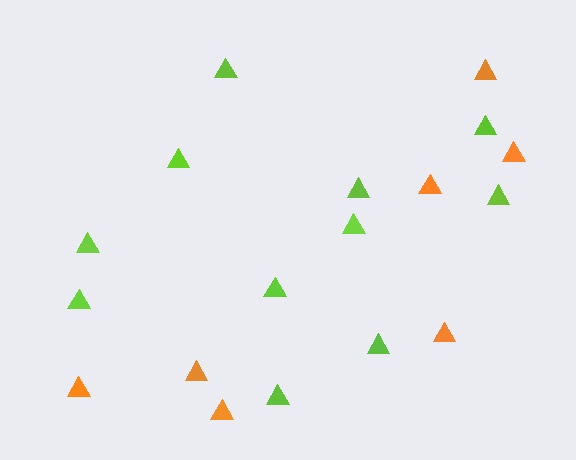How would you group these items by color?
There are 2 groups: one group of orange triangles (7) and one group of lime triangles (11).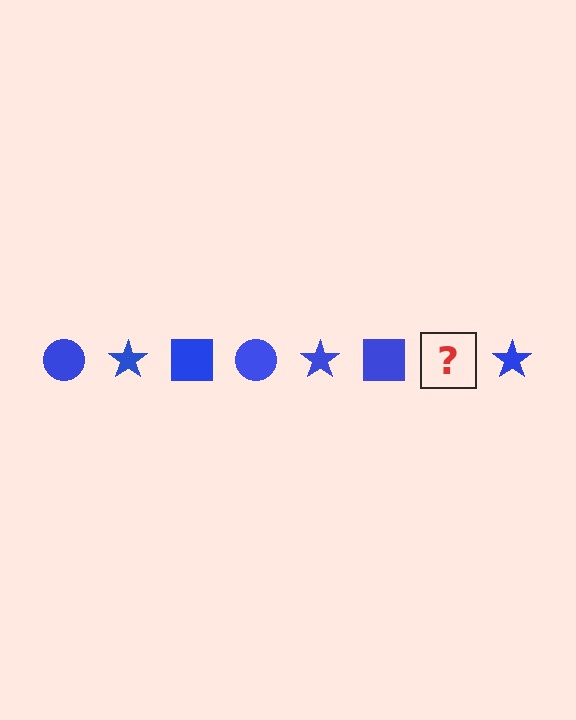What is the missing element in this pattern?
The missing element is a blue circle.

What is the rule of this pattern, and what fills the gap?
The rule is that the pattern cycles through circle, star, square shapes in blue. The gap should be filled with a blue circle.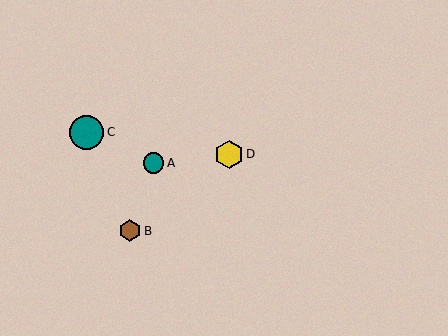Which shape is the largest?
The teal circle (labeled C) is the largest.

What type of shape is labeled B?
Shape B is a brown hexagon.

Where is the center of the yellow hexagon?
The center of the yellow hexagon is at (229, 154).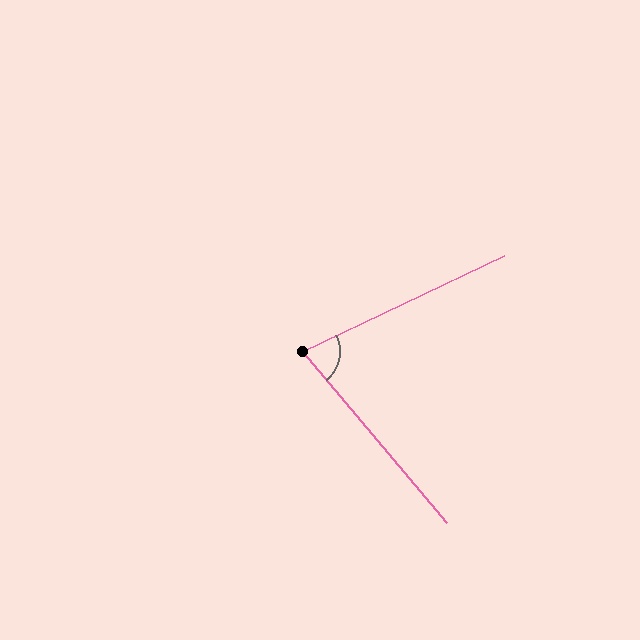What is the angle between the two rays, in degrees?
Approximately 75 degrees.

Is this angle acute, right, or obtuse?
It is acute.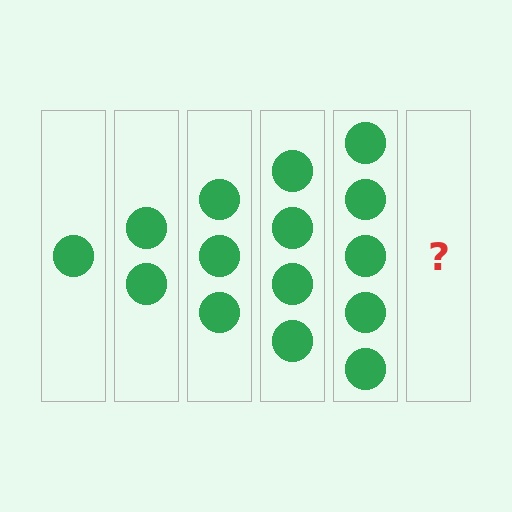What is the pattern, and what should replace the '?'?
The pattern is that each step adds one more circle. The '?' should be 6 circles.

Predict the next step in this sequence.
The next step is 6 circles.